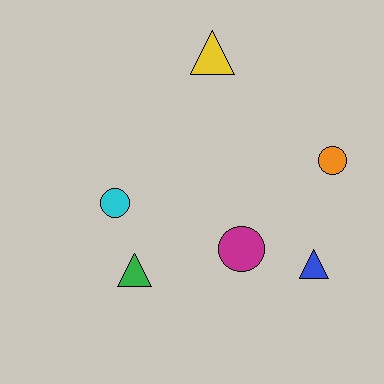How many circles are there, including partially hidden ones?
There are 3 circles.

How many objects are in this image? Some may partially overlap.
There are 6 objects.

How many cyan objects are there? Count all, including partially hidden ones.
There is 1 cyan object.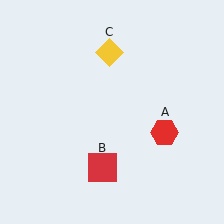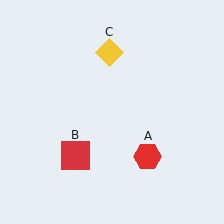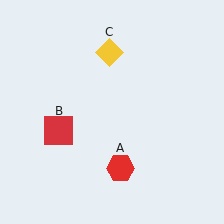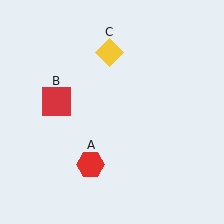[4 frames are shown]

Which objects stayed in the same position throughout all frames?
Yellow diamond (object C) remained stationary.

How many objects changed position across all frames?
2 objects changed position: red hexagon (object A), red square (object B).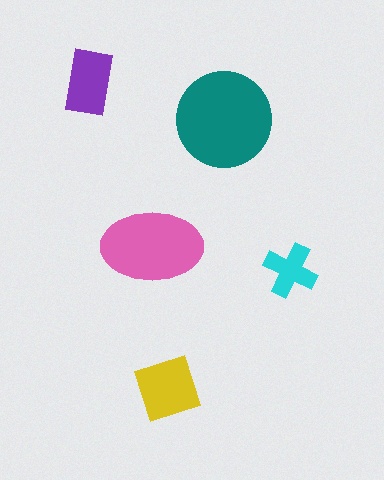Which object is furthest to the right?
The cyan cross is rightmost.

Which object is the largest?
The teal circle.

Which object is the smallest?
The cyan cross.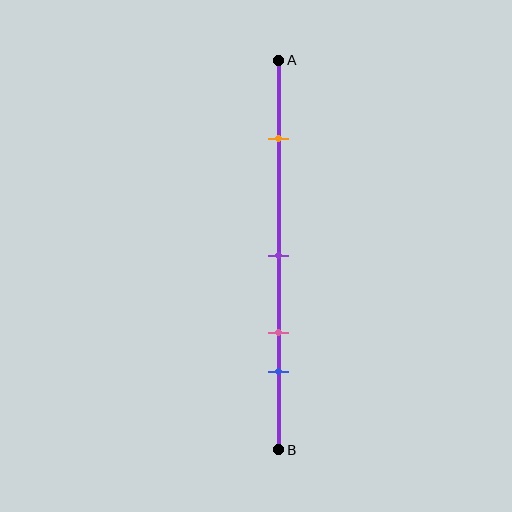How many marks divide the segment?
There are 4 marks dividing the segment.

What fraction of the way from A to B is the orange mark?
The orange mark is approximately 20% (0.2) of the way from A to B.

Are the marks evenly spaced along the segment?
No, the marks are not evenly spaced.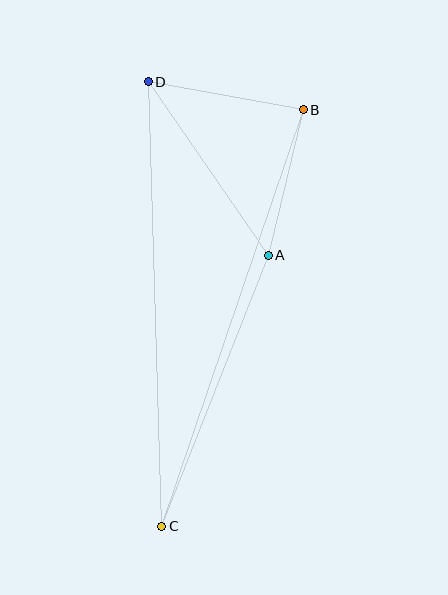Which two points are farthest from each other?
Points C and D are farthest from each other.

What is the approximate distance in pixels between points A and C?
The distance between A and C is approximately 291 pixels.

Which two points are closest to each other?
Points A and B are closest to each other.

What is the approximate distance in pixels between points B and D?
The distance between B and D is approximately 158 pixels.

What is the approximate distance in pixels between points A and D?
The distance between A and D is approximately 211 pixels.